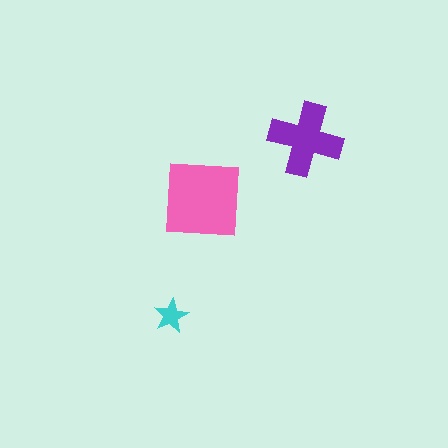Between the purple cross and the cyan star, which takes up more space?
The purple cross.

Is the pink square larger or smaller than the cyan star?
Larger.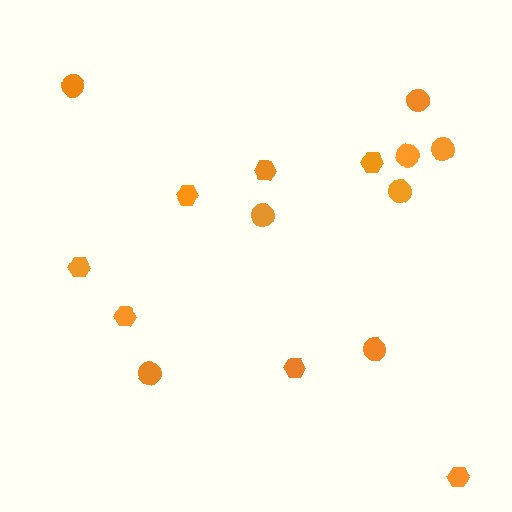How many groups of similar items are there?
There are 2 groups: one group of hexagons (7) and one group of circles (8).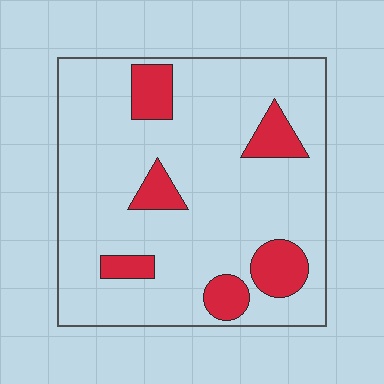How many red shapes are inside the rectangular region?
6.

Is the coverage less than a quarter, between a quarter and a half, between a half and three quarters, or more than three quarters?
Less than a quarter.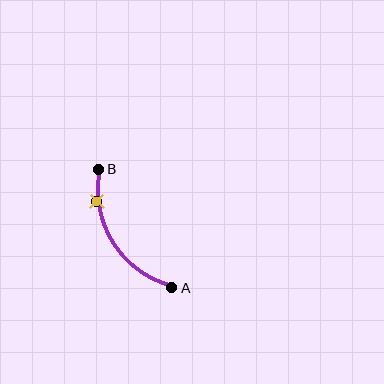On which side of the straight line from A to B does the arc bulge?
The arc bulges to the left of the straight line connecting A and B.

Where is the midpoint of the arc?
The arc midpoint is the point on the curve farthest from the straight line joining A and B. It sits to the left of that line.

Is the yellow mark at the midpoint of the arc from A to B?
No. The yellow mark lies on the arc but is closer to endpoint B. The arc midpoint would be at the point on the curve equidistant along the arc from both A and B.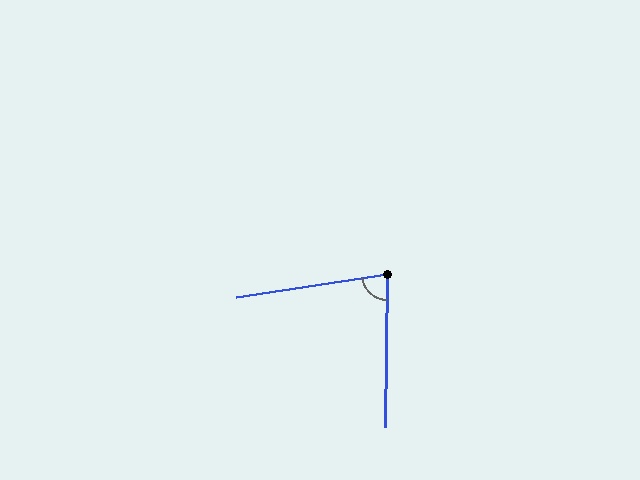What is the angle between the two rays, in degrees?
Approximately 81 degrees.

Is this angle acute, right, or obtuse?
It is acute.